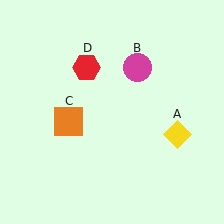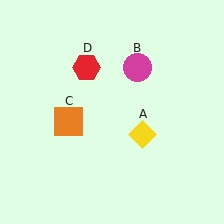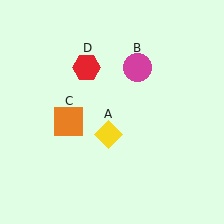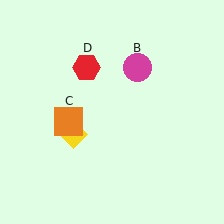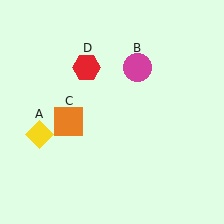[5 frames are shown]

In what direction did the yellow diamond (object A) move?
The yellow diamond (object A) moved left.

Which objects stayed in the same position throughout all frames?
Magenta circle (object B) and orange square (object C) and red hexagon (object D) remained stationary.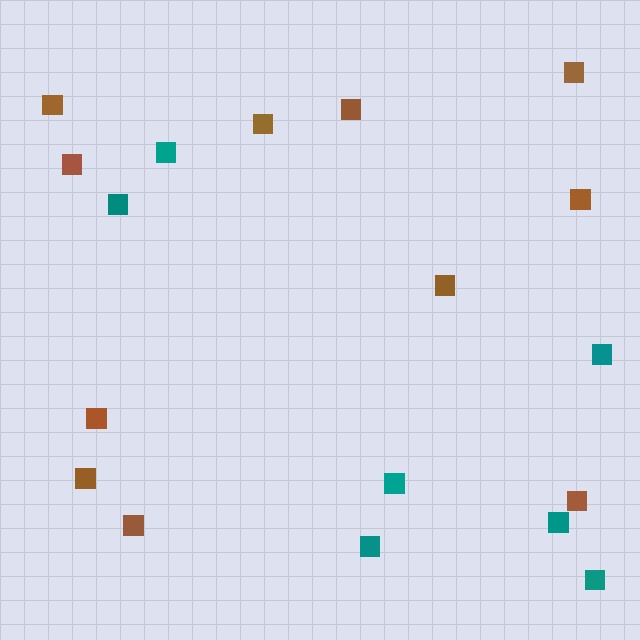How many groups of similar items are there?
There are 2 groups: one group of teal squares (7) and one group of brown squares (11).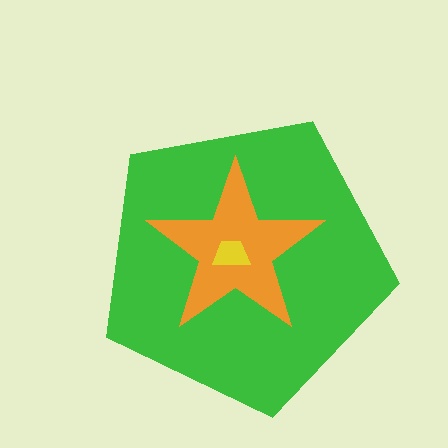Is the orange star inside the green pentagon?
Yes.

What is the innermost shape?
The yellow trapezoid.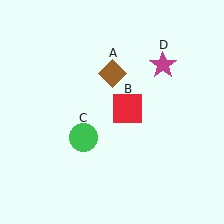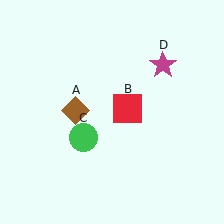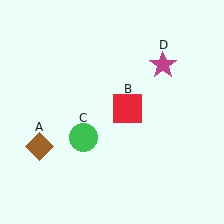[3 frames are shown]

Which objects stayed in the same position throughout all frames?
Red square (object B) and green circle (object C) and magenta star (object D) remained stationary.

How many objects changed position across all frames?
1 object changed position: brown diamond (object A).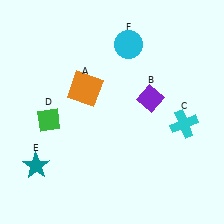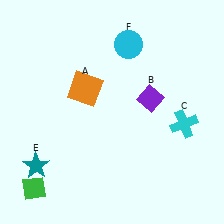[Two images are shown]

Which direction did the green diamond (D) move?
The green diamond (D) moved down.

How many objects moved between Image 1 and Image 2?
1 object moved between the two images.